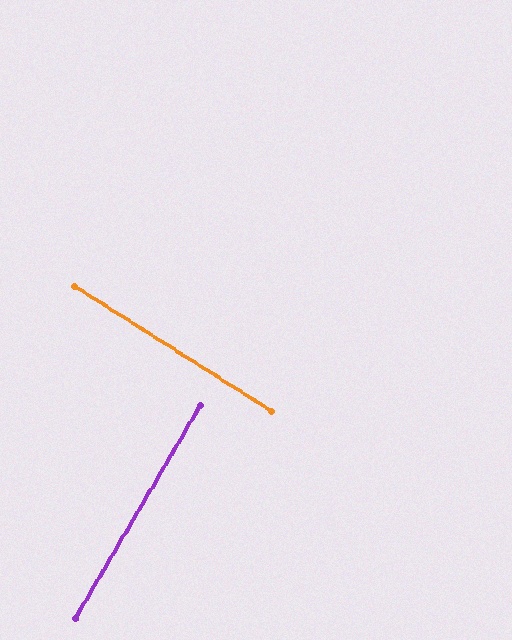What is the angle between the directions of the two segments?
Approximately 88 degrees.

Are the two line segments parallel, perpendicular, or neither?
Perpendicular — they meet at approximately 88°.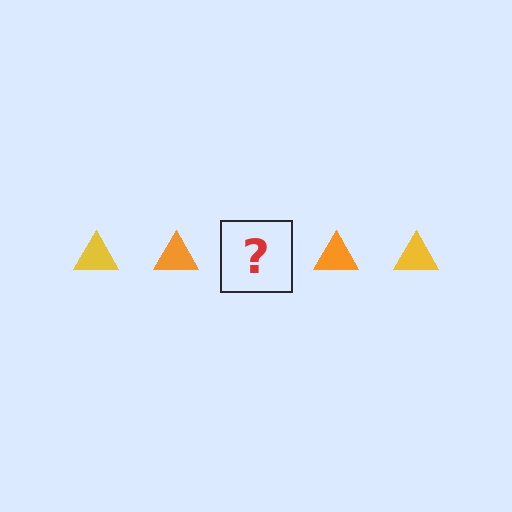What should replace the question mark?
The question mark should be replaced with a yellow triangle.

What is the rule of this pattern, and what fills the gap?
The rule is that the pattern cycles through yellow, orange triangles. The gap should be filled with a yellow triangle.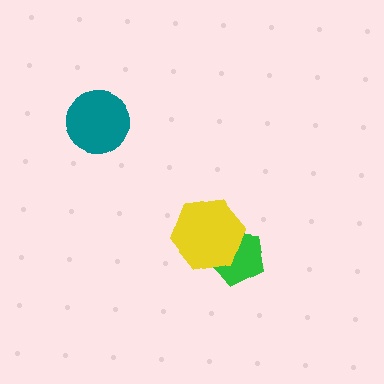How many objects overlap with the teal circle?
0 objects overlap with the teal circle.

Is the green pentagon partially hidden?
Yes, it is partially covered by another shape.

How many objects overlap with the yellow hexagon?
1 object overlaps with the yellow hexagon.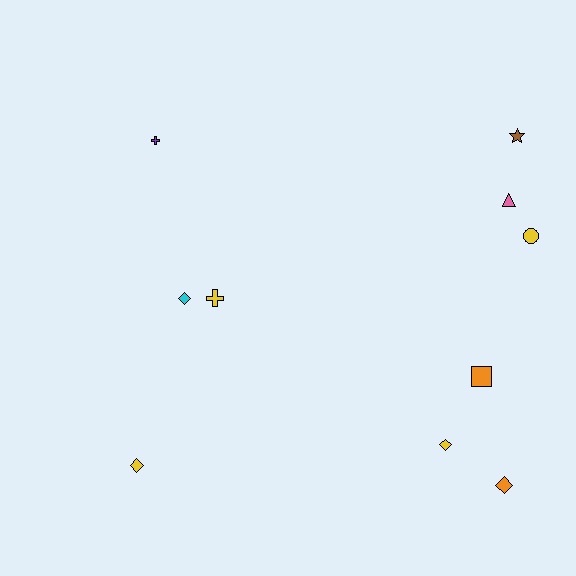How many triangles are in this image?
There is 1 triangle.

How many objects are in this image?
There are 10 objects.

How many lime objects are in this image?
There are no lime objects.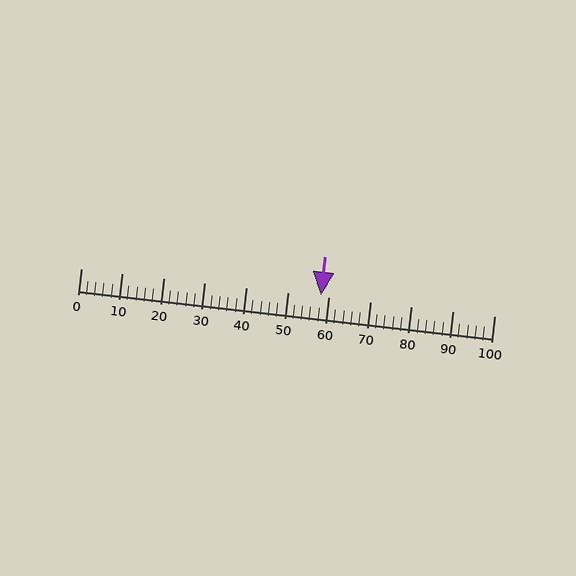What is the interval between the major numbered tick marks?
The major tick marks are spaced 10 units apart.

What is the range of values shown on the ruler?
The ruler shows values from 0 to 100.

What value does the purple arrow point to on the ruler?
The purple arrow points to approximately 58.